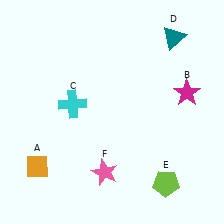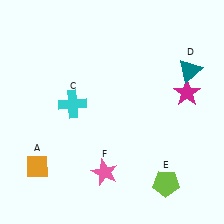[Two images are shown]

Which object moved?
The teal triangle (D) moved down.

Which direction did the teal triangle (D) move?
The teal triangle (D) moved down.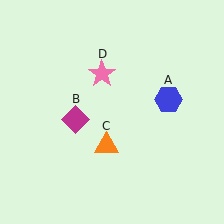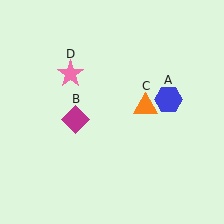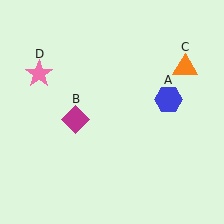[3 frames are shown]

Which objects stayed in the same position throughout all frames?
Blue hexagon (object A) and magenta diamond (object B) remained stationary.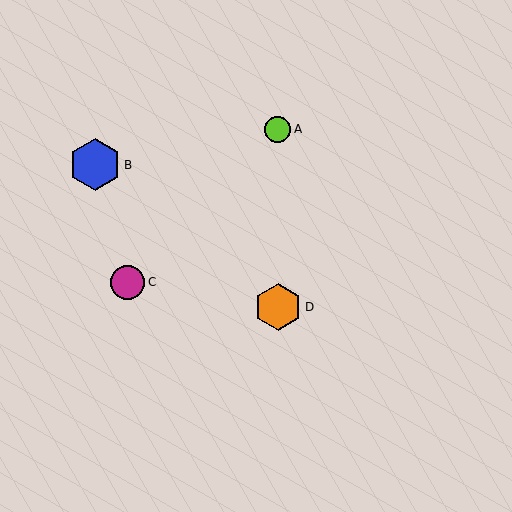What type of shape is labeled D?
Shape D is an orange hexagon.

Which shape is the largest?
The blue hexagon (labeled B) is the largest.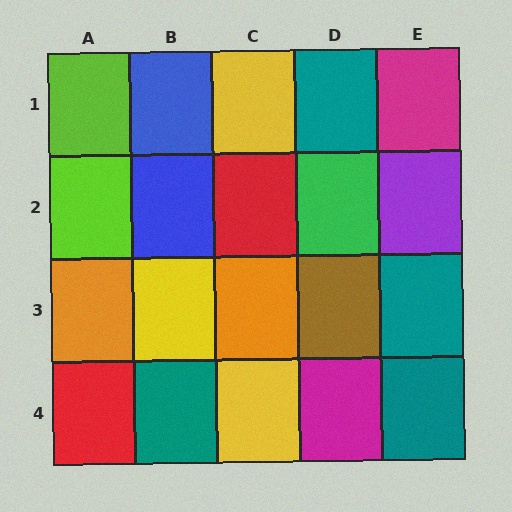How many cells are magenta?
2 cells are magenta.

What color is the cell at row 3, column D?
Brown.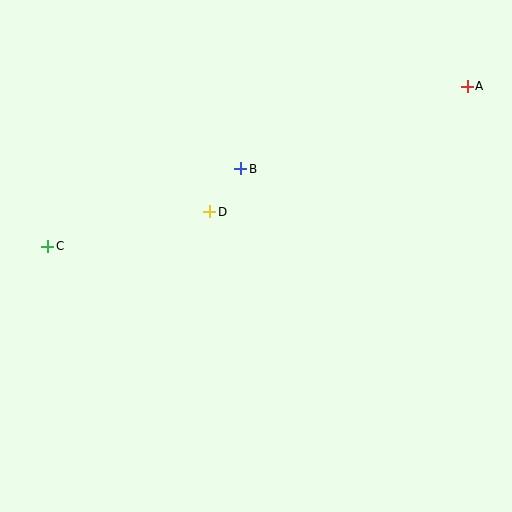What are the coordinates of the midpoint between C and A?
The midpoint between C and A is at (257, 166).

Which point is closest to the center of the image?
Point D at (210, 212) is closest to the center.